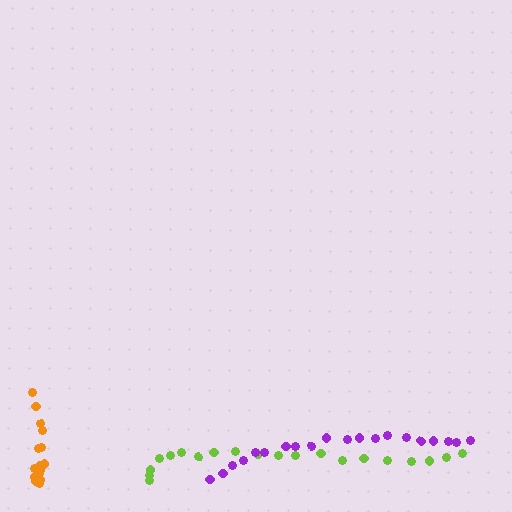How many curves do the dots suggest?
There are 3 distinct paths.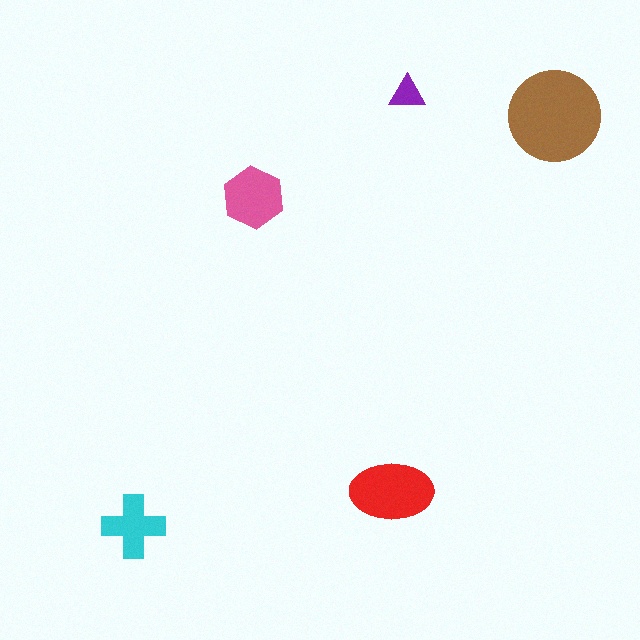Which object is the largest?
The brown circle.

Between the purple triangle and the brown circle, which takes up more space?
The brown circle.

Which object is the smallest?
The purple triangle.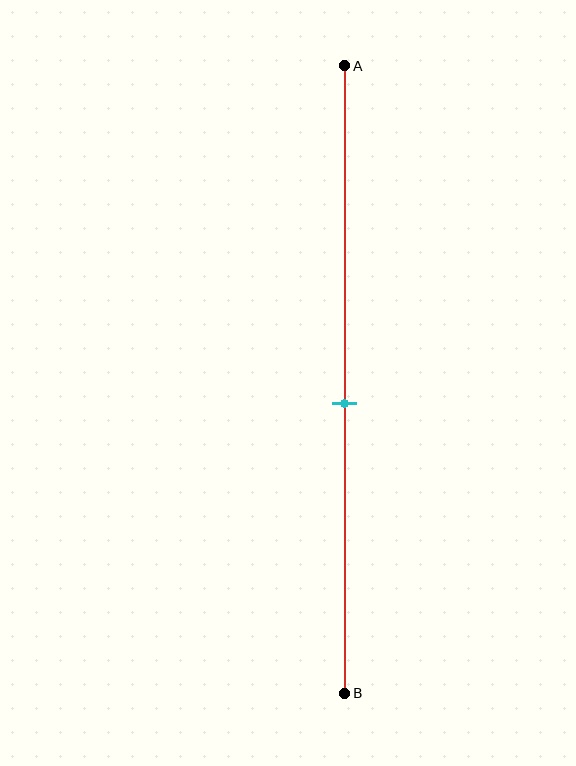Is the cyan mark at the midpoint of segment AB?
No, the mark is at about 55% from A, not at the 50% midpoint.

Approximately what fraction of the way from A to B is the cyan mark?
The cyan mark is approximately 55% of the way from A to B.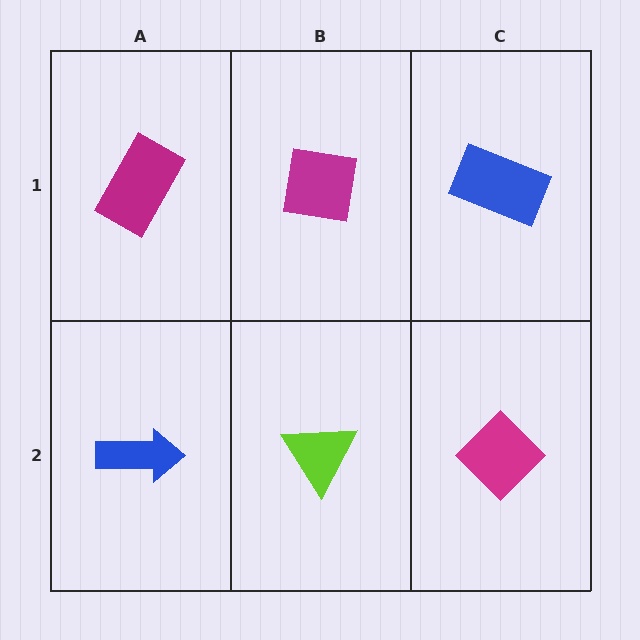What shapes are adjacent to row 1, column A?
A blue arrow (row 2, column A), a magenta square (row 1, column B).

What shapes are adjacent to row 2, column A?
A magenta rectangle (row 1, column A), a lime triangle (row 2, column B).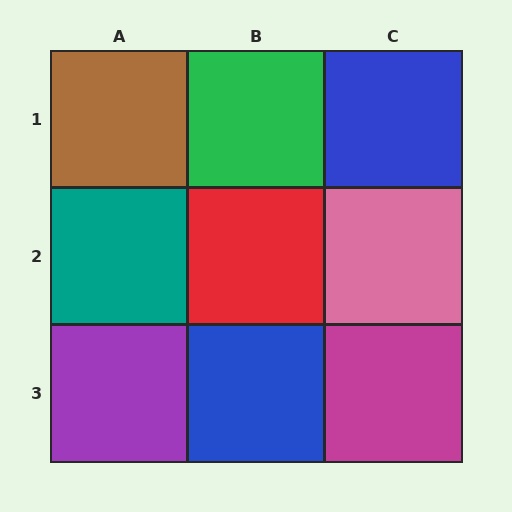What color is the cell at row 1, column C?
Blue.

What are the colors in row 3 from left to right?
Purple, blue, magenta.